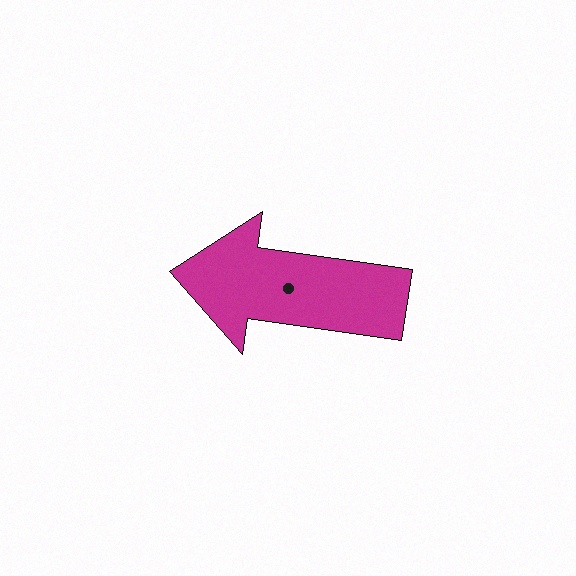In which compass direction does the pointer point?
West.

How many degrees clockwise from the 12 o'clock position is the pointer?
Approximately 278 degrees.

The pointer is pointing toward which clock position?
Roughly 9 o'clock.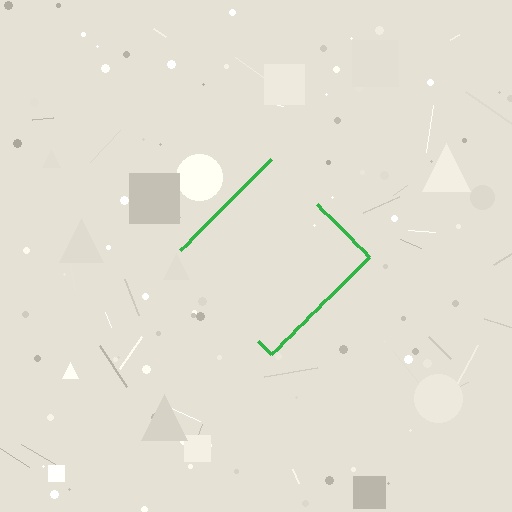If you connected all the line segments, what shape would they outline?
They would outline a diamond.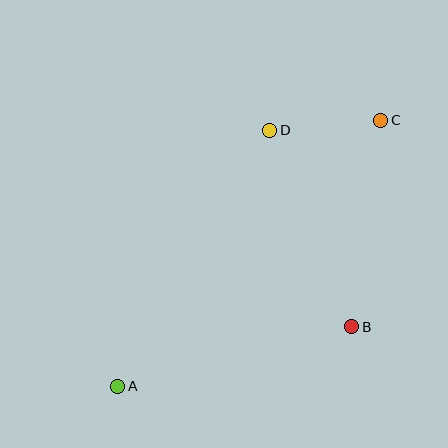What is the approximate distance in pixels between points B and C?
The distance between B and C is approximately 209 pixels.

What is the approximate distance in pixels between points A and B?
The distance between A and B is approximately 242 pixels.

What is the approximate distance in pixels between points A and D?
The distance between A and D is approximately 298 pixels.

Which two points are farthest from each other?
Points A and C are farthest from each other.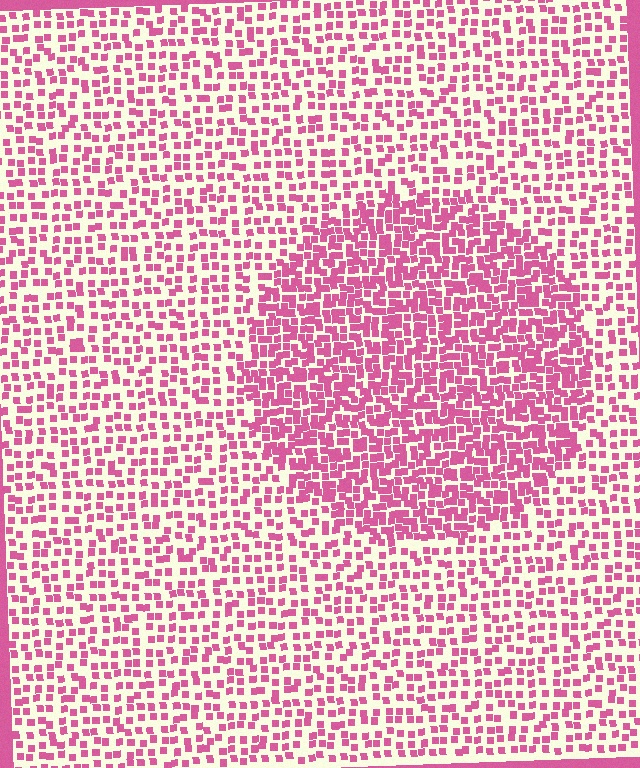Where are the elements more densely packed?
The elements are more densely packed inside the circle boundary.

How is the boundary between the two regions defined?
The boundary is defined by a change in element density (approximately 1.9x ratio). All elements are the same color, size, and shape.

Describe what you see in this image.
The image contains small pink elements arranged at two different densities. A circle-shaped region is visible where the elements are more densely packed than the surrounding area.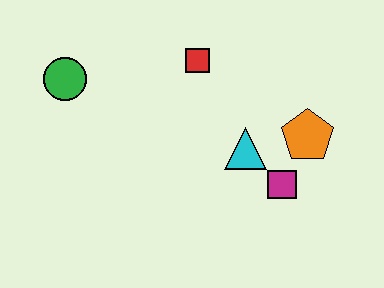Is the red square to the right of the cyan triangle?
No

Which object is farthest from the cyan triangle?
The green circle is farthest from the cyan triangle.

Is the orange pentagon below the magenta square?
No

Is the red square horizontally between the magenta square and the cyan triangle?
No